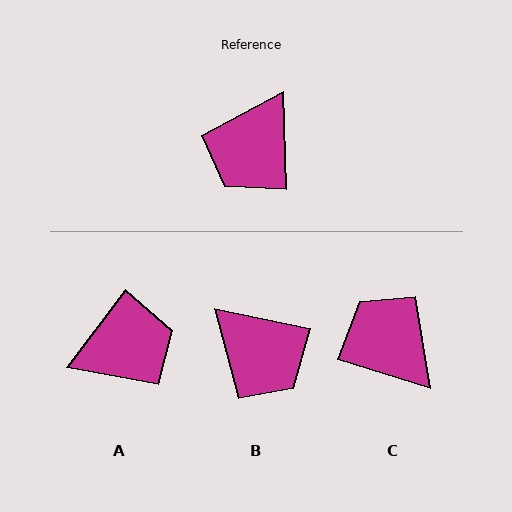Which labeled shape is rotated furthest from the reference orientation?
A, about 141 degrees away.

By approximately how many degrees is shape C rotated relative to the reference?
Approximately 109 degrees clockwise.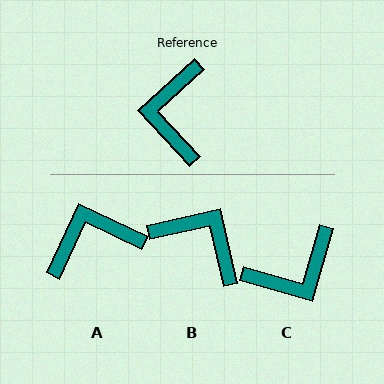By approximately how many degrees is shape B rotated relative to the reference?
Approximately 120 degrees clockwise.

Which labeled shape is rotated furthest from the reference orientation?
C, about 121 degrees away.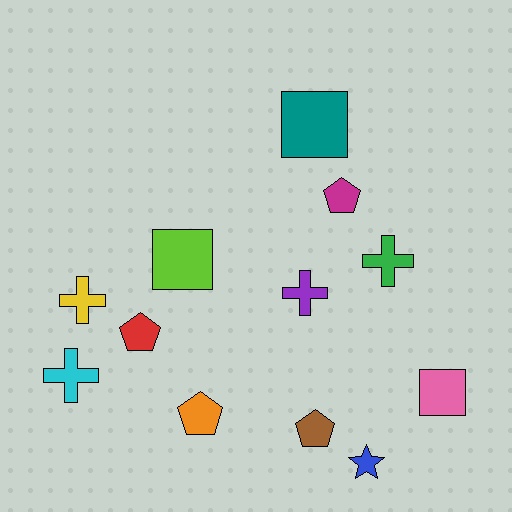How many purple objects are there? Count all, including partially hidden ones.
There is 1 purple object.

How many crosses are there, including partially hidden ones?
There are 4 crosses.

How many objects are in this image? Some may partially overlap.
There are 12 objects.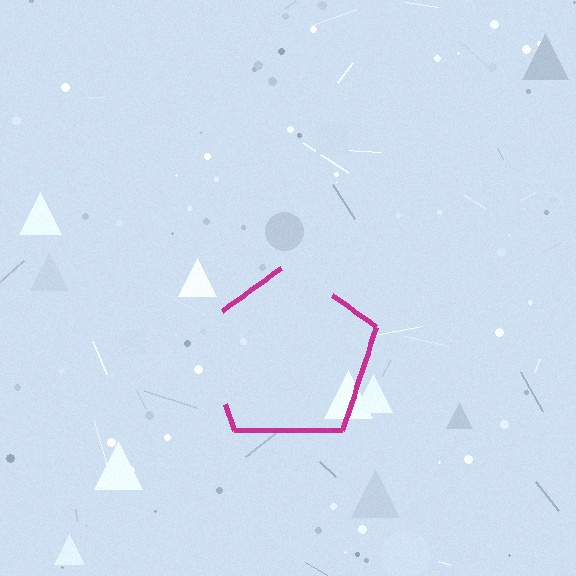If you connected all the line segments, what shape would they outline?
They would outline a pentagon.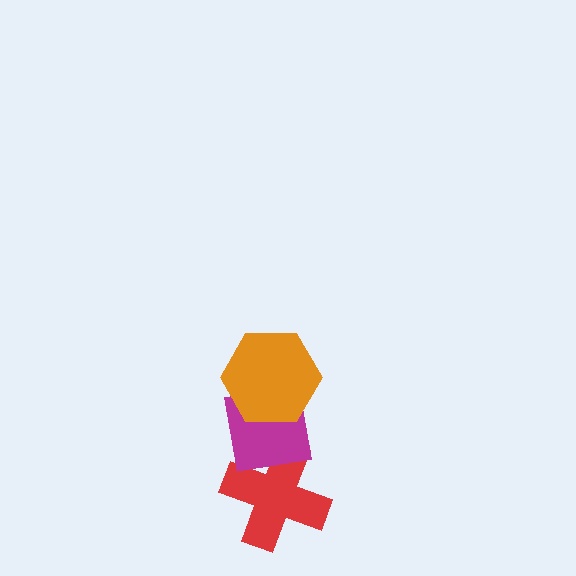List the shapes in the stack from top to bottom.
From top to bottom: the orange hexagon, the magenta square, the red cross.